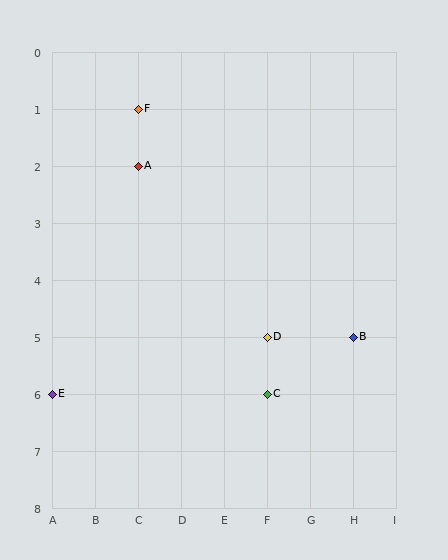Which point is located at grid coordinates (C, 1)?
Point F is at (C, 1).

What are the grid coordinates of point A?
Point A is at grid coordinates (C, 2).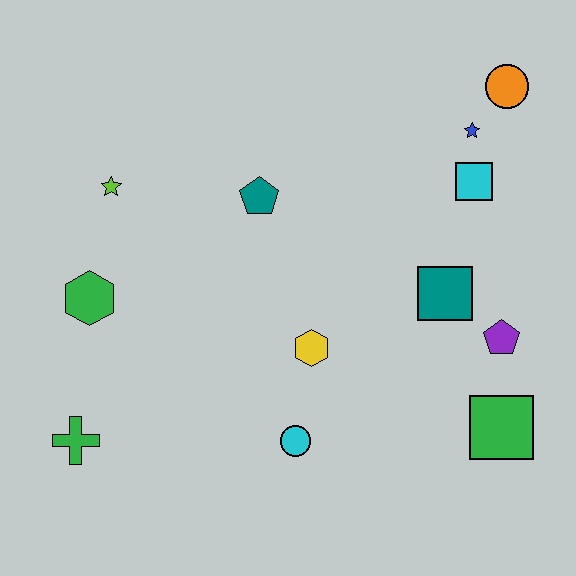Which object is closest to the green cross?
The green hexagon is closest to the green cross.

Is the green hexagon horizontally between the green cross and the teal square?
Yes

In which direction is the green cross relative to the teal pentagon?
The green cross is below the teal pentagon.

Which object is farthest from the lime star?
The green square is farthest from the lime star.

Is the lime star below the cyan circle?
No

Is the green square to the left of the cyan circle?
No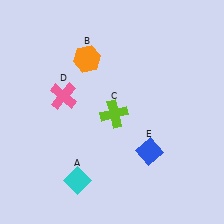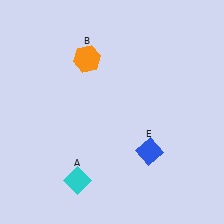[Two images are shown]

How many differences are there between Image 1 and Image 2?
There are 2 differences between the two images.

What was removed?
The pink cross (D), the lime cross (C) were removed in Image 2.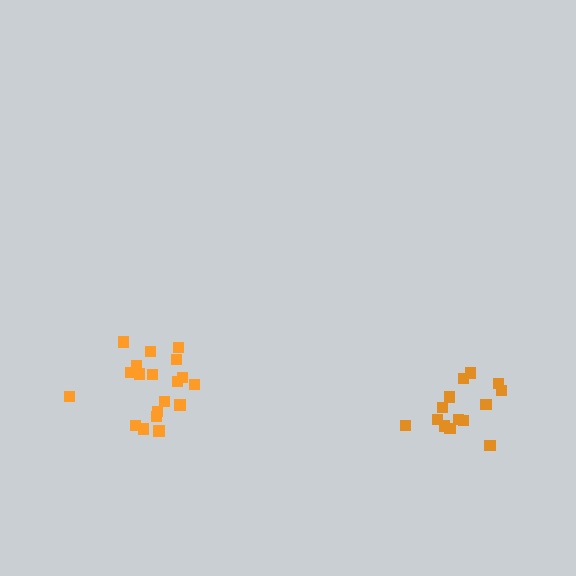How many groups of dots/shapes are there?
There are 2 groups.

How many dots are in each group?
Group 1: 19 dots, Group 2: 14 dots (33 total).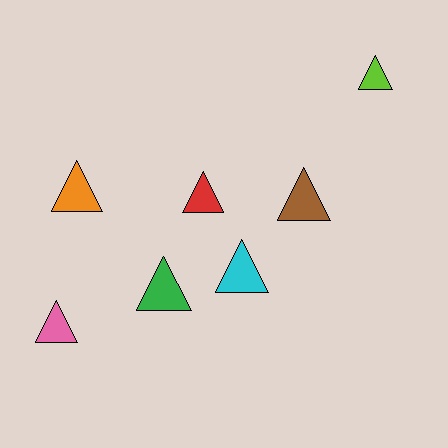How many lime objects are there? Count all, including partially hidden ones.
There is 1 lime object.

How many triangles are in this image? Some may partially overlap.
There are 7 triangles.